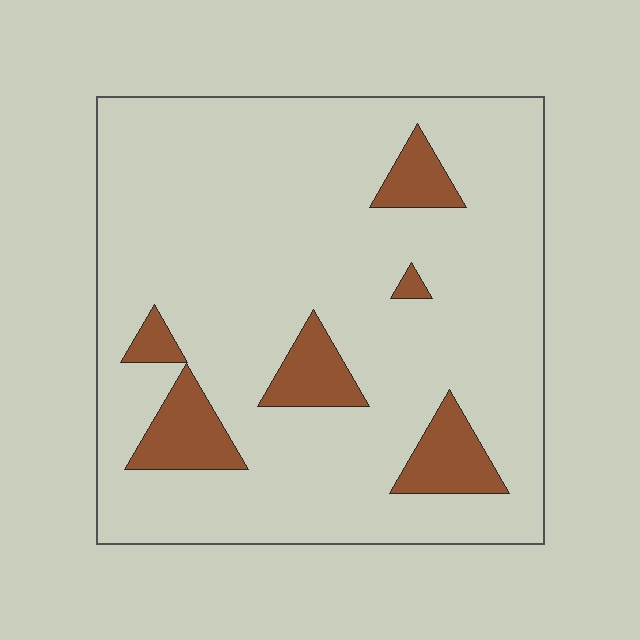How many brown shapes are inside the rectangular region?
6.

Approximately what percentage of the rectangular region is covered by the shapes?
Approximately 15%.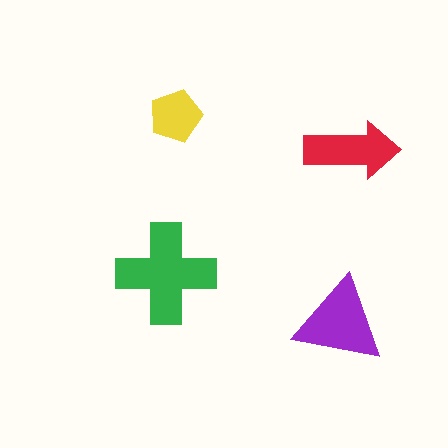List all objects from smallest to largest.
The yellow pentagon, the red arrow, the purple triangle, the green cross.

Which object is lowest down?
The purple triangle is bottommost.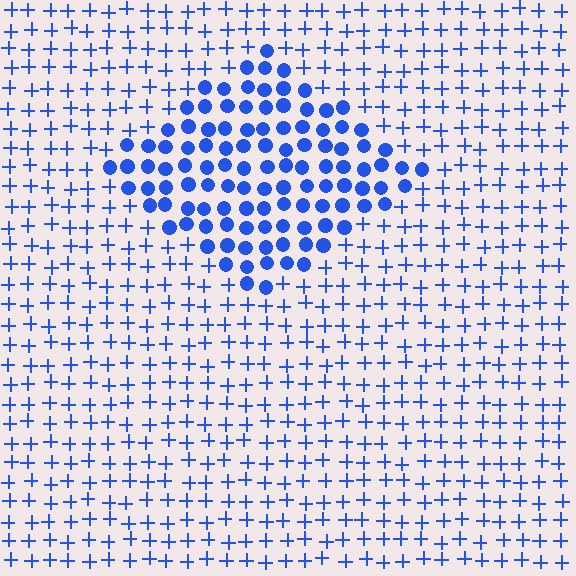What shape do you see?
I see a diamond.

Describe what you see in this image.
The image is filled with small blue elements arranged in a uniform grid. A diamond-shaped region contains circles, while the surrounding area contains plus signs. The boundary is defined purely by the change in element shape.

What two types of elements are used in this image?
The image uses circles inside the diamond region and plus signs outside it.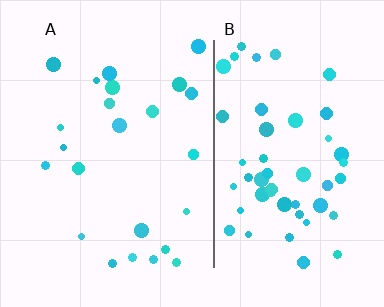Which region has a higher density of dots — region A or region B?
B (the right).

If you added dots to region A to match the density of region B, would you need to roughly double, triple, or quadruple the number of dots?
Approximately double.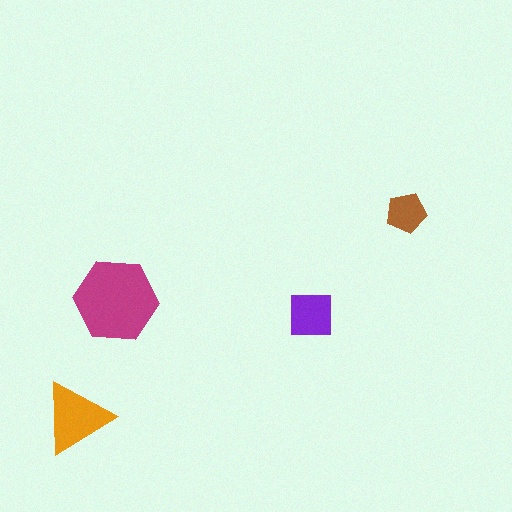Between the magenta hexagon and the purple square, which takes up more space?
The magenta hexagon.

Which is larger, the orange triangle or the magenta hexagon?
The magenta hexagon.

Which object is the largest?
The magenta hexagon.